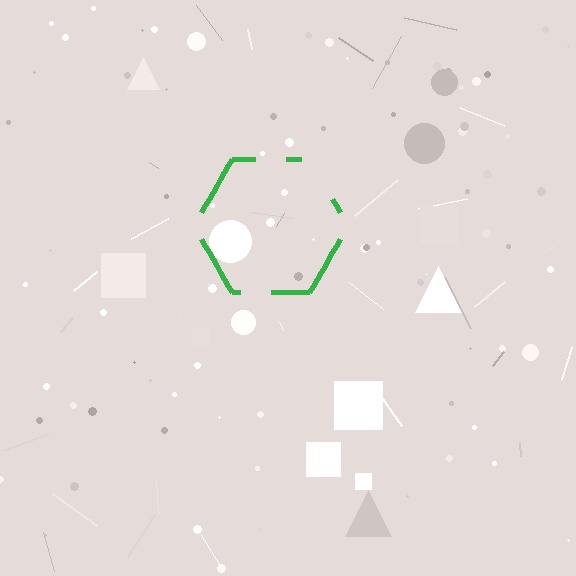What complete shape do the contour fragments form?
The contour fragments form a hexagon.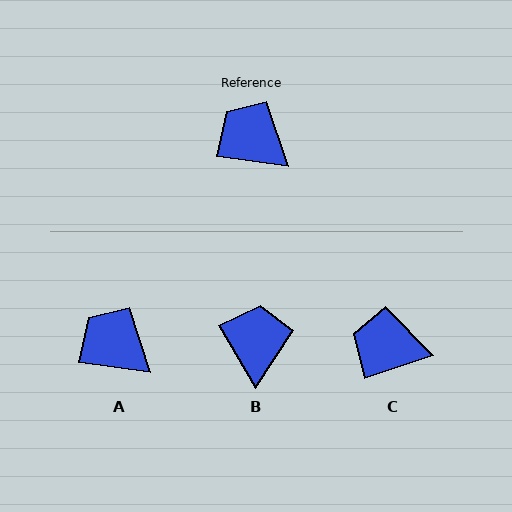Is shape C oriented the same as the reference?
No, it is off by about 26 degrees.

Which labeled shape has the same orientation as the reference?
A.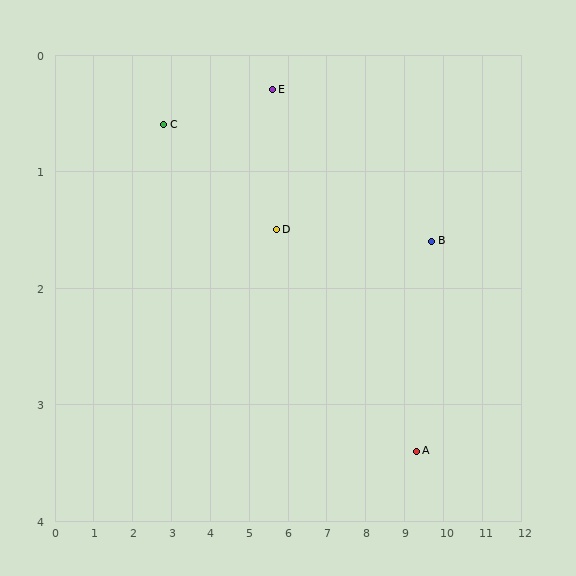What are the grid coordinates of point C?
Point C is at approximately (2.8, 0.6).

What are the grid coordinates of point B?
Point B is at approximately (9.7, 1.6).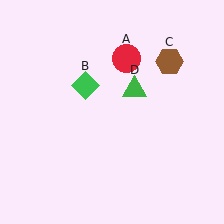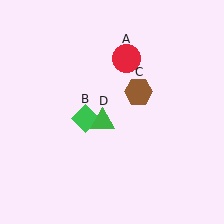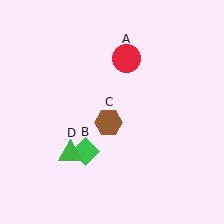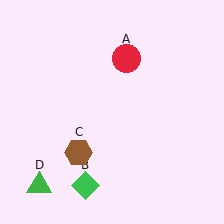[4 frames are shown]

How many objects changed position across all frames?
3 objects changed position: green diamond (object B), brown hexagon (object C), green triangle (object D).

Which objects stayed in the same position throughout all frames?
Red circle (object A) remained stationary.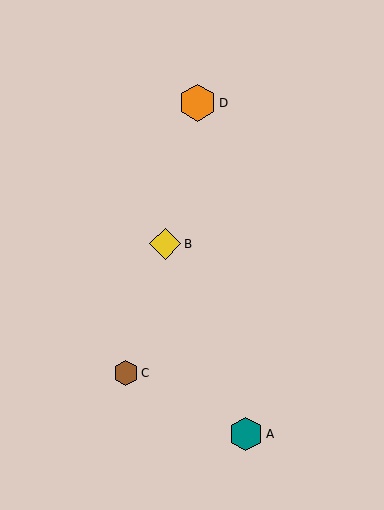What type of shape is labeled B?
Shape B is a yellow diamond.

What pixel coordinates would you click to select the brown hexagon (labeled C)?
Click at (126, 373) to select the brown hexagon C.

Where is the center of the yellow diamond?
The center of the yellow diamond is at (165, 244).